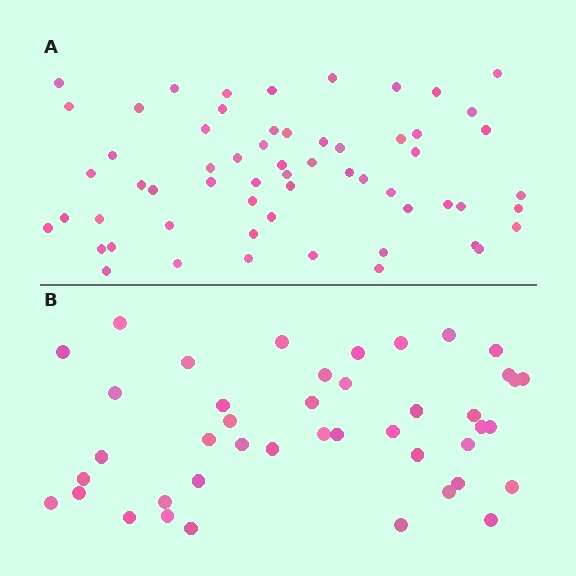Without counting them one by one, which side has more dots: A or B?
Region A (the top region) has more dots.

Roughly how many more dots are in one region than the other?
Region A has approximately 15 more dots than region B.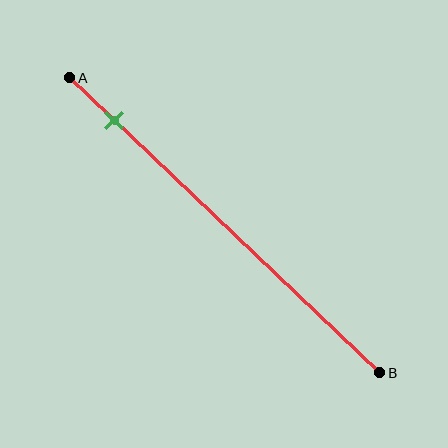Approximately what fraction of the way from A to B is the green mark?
The green mark is approximately 15% of the way from A to B.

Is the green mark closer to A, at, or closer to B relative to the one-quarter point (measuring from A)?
The green mark is closer to point A than the one-quarter point of segment AB.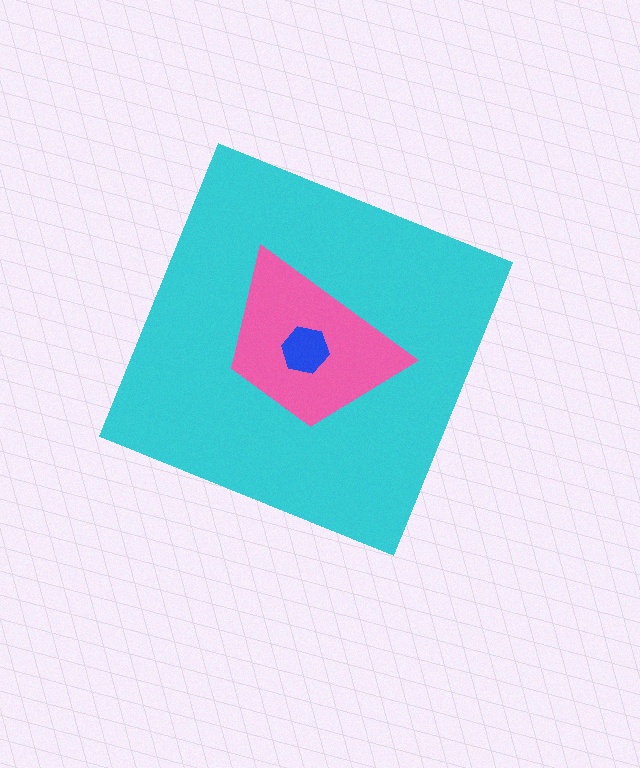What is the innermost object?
The blue hexagon.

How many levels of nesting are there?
3.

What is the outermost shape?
The cyan diamond.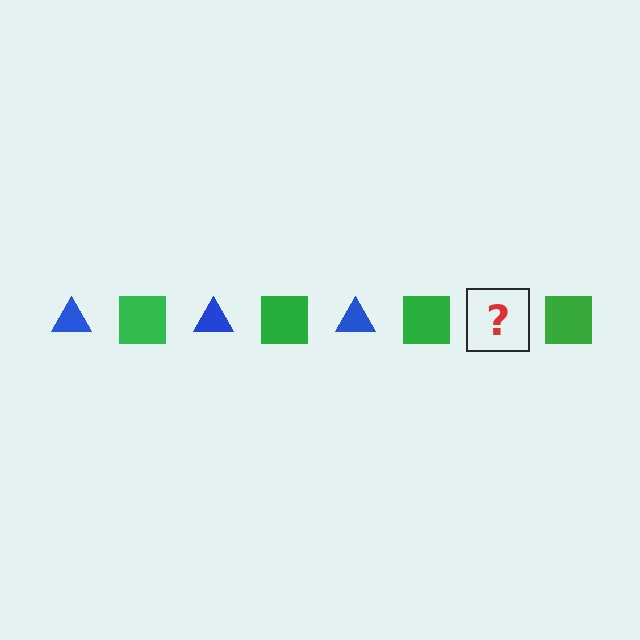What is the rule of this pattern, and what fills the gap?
The rule is that the pattern alternates between blue triangle and green square. The gap should be filled with a blue triangle.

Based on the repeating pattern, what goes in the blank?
The blank should be a blue triangle.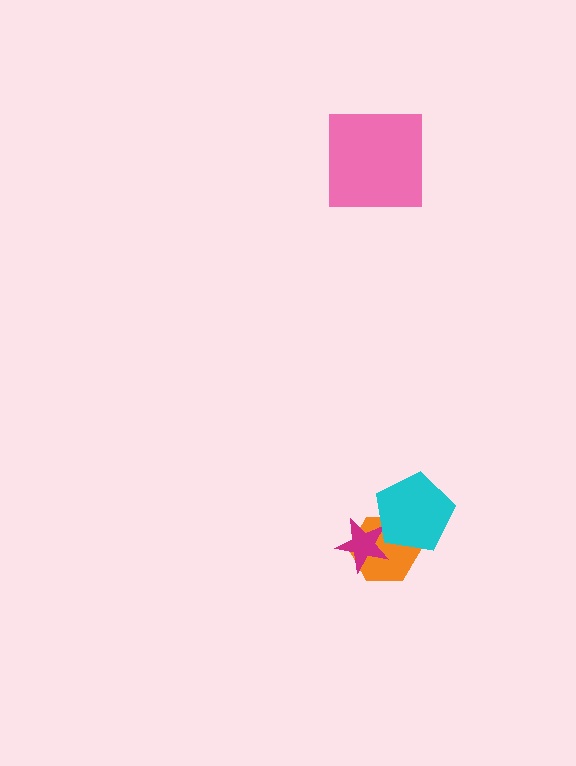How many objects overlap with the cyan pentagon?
2 objects overlap with the cyan pentagon.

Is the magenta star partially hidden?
Yes, it is partially covered by another shape.